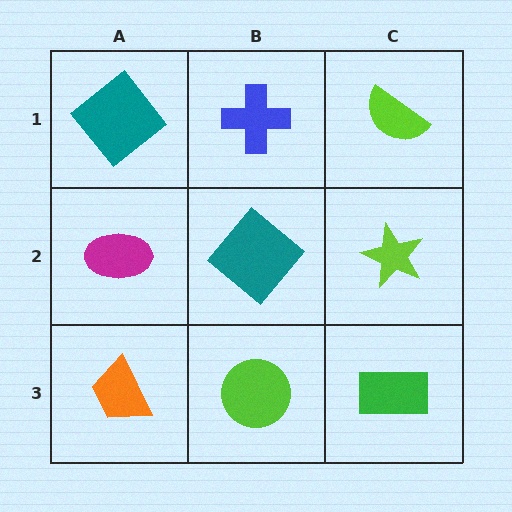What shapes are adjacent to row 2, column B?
A blue cross (row 1, column B), a lime circle (row 3, column B), a magenta ellipse (row 2, column A), a lime star (row 2, column C).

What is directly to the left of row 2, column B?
A magenta ellipse.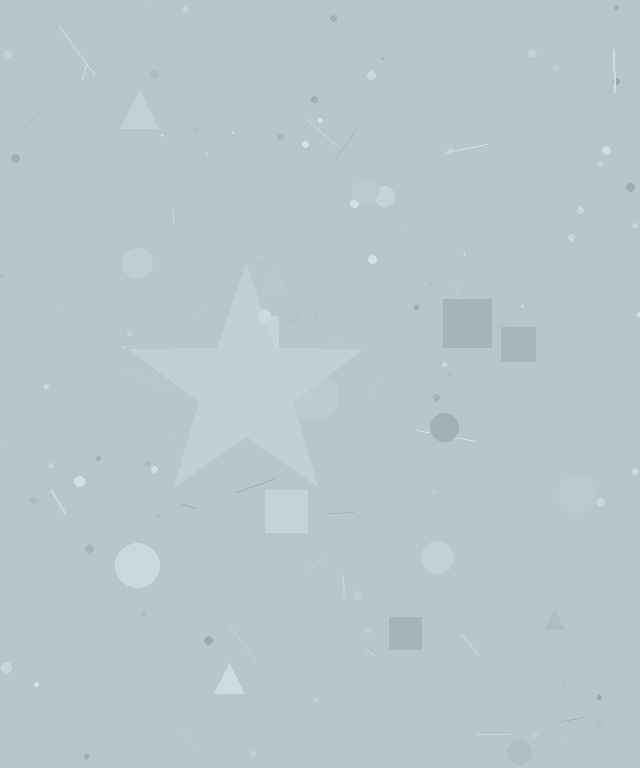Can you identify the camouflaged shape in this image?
The camouflaged shape is a star.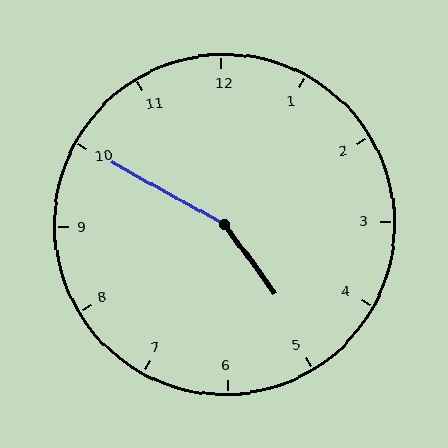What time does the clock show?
4:50.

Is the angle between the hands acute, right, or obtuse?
It is obtuse.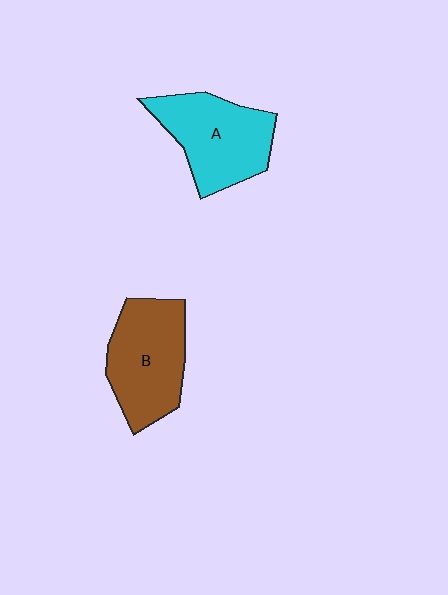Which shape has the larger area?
Shape B (brown).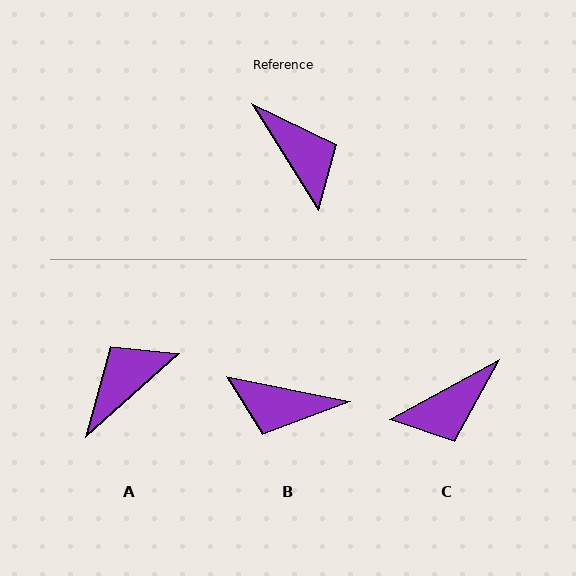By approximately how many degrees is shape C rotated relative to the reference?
Approximately 93 degrees clockwise.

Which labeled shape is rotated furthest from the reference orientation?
B, about 134 degrees away.